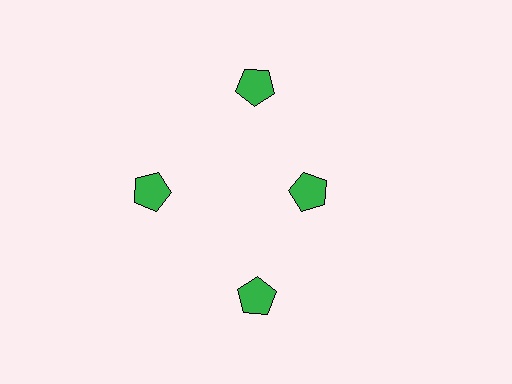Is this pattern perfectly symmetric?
No. The 4 green pentagons are arranged in a ring, but one element near the 3 o'clock position is pulled inward toward the center, breaking the 4-fold rotational symmetry.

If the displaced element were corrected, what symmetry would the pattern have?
It would have 4-fold rotational symmetry — the pattern would map onto itself every 90 degrees.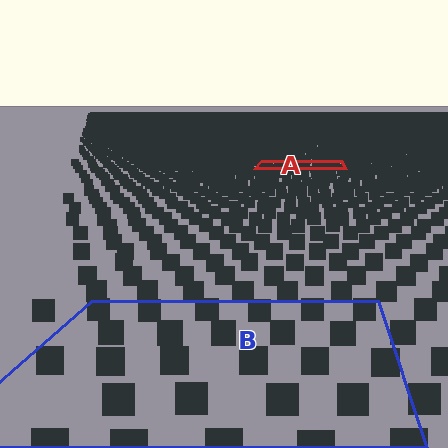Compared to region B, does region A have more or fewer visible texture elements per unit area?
Region A has more texture elements per unit area — they are packed more densely because it is farther away.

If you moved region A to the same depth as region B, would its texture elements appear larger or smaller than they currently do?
They would appear larger. At a closer depth, the same texture elements are projected at a bigger on-screen size.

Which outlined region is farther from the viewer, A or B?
Region A is farther from the viewer — the texture elements inside it appear smaller and more densely packed.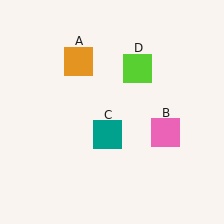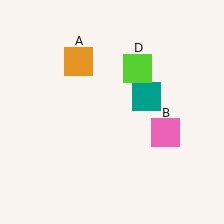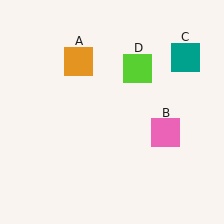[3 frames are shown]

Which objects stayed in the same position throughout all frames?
Orange square (object A) and pink square (object B) and lime square (object D) remained stationary.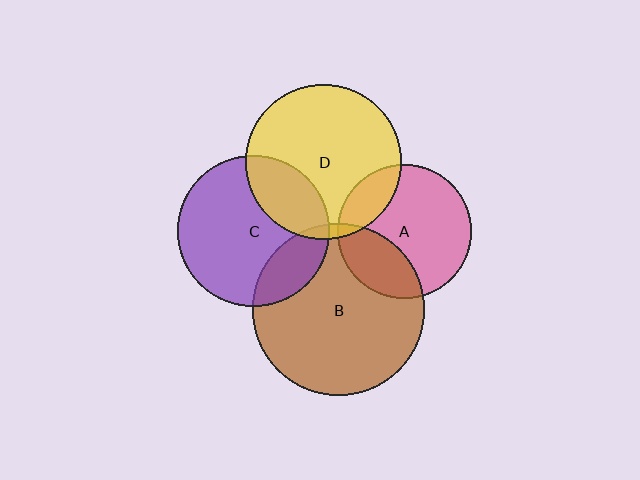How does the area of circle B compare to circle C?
Approximately 1.3 times.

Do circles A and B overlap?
Yes.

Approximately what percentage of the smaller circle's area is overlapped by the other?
Approximately 30%.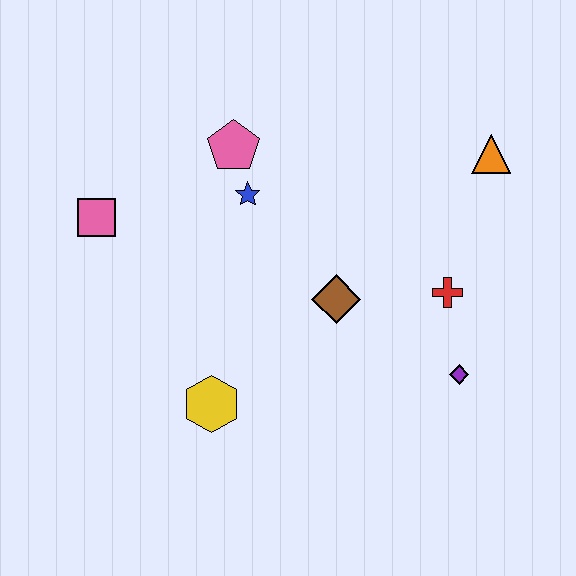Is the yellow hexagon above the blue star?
No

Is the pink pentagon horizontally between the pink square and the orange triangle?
Yes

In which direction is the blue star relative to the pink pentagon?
The blue star is below the pink pentagon.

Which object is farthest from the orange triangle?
The pink square is farthest from the orange triangle.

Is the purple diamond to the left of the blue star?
No